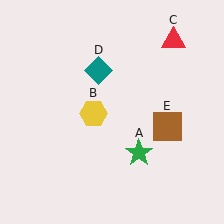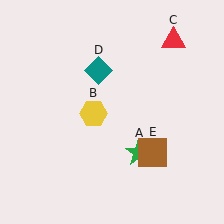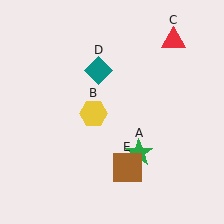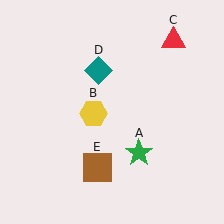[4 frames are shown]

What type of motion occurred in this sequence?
The brown square (object E) rotated clockwise around the center of the scene.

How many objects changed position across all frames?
1 object changed position: brown square (object E).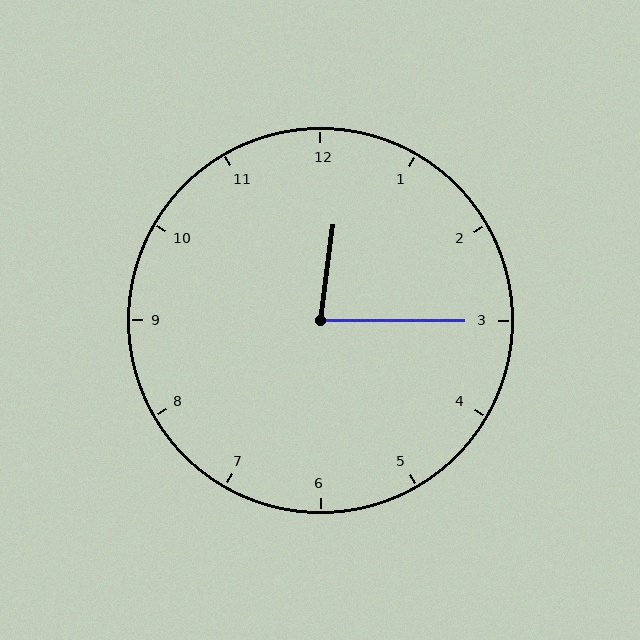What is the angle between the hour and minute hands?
Approximately 82 degrees.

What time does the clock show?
12:15.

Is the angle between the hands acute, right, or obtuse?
It is acute.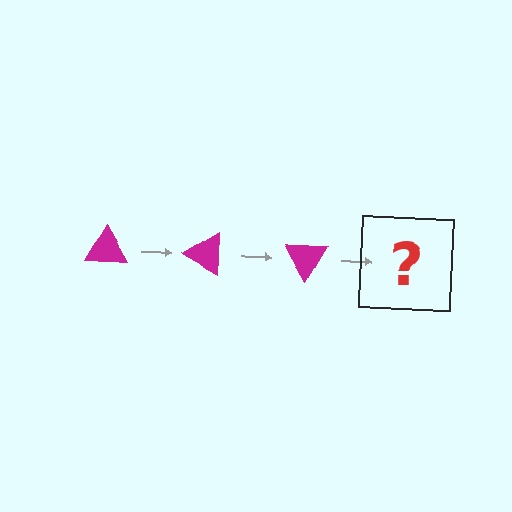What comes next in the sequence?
The next element should be a magenta triangle rotated 90 degrees.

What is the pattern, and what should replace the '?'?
The pattern is that the triangle rotates 30 degrees each step. The '?' should be a magenta triangle rotated 90 degrees.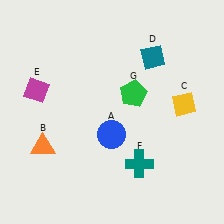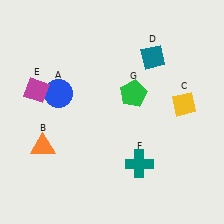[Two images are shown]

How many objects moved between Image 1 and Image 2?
1 object moved between the two images.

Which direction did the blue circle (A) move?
The blue circle (A) moved left.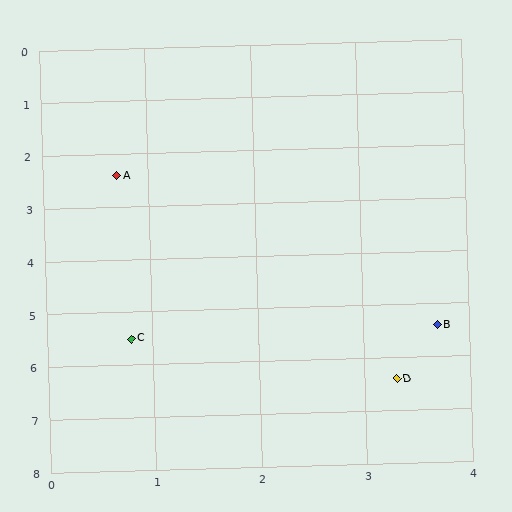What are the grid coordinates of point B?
Point B is at approximately (3.7, 5.4).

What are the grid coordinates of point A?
Point A is at approximately (0.7, 2.4).